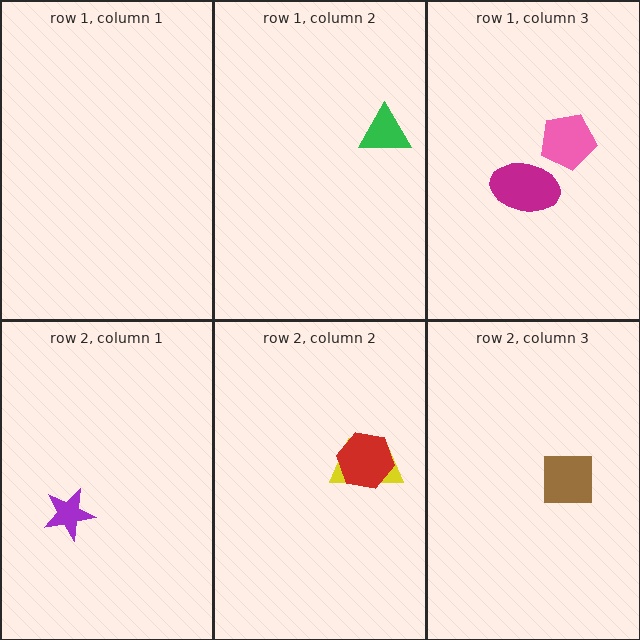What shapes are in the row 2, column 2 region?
The yellow trapezoid, the red hexagon.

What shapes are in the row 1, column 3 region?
The magenta ellipse, the pink pentagon.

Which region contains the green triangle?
The row 1, column 2 region.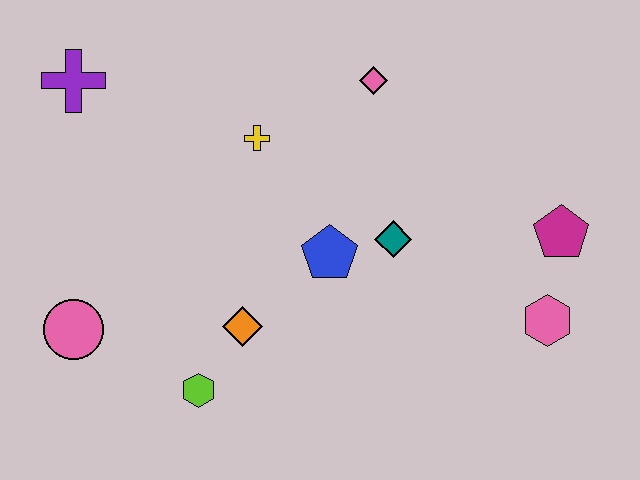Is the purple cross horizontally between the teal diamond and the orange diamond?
No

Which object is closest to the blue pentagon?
The teal diamond is closest to the blue pentagon.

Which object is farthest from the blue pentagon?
The purple cross is farthest from the blue pentagon.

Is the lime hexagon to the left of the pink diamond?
Yes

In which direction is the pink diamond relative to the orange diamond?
The pink diamond is above the orange diamond.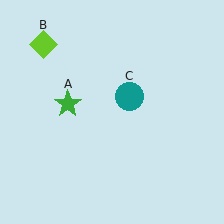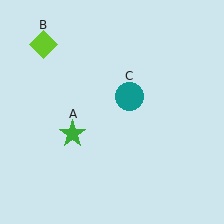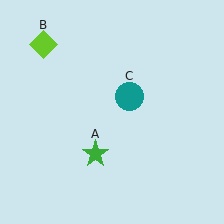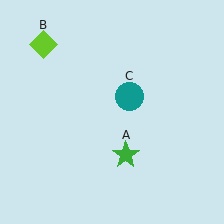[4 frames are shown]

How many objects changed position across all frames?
1 object changed position: green star (object A).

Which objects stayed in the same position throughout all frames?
Lime diamond (object B) and teal circle (object C) remained stationary.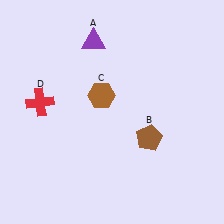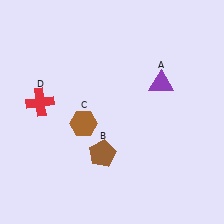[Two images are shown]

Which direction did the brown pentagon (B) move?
The brown pentagon (B) moved left.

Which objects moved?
The objects that moved are: the purple triangle (A), the brown pentagon (B), the brown hexagon (C).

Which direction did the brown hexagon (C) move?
The brown hexagon (C) moved down.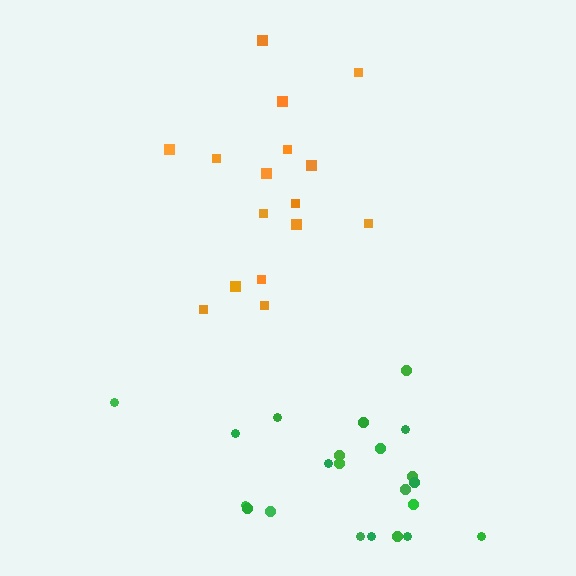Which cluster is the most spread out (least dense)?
Orange.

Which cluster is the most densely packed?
Green.